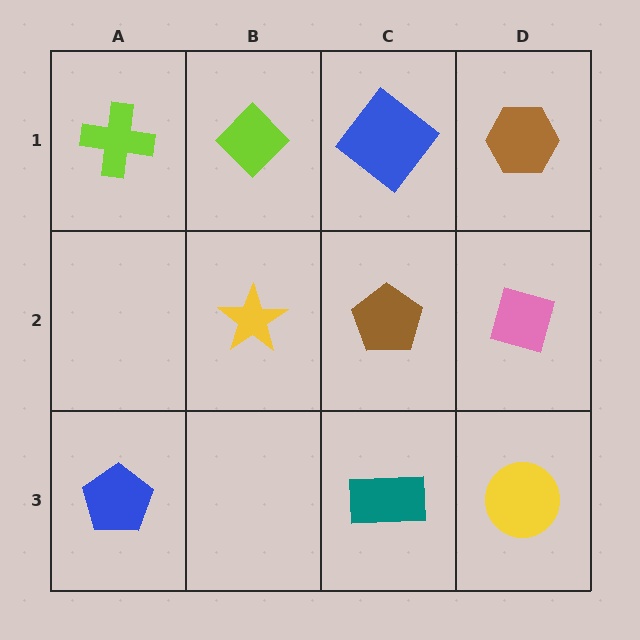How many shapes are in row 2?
3 shapes.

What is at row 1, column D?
A brown hexagon.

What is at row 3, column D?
A yellow circle.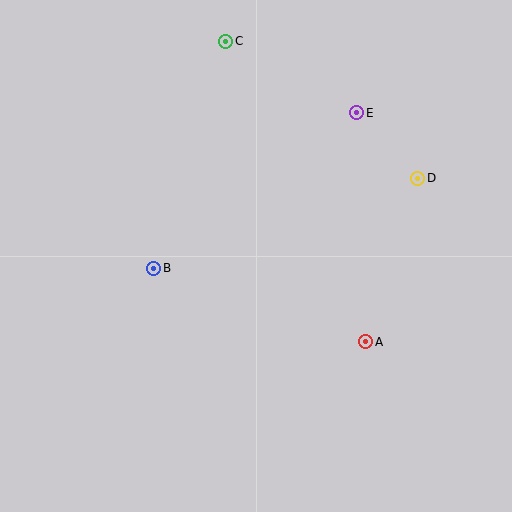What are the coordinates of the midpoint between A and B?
The midpoint between A and B is at (260, 305).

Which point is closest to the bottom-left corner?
Point B is closest to the bottom-left corner.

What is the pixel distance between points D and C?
The distance between D and C is 236 pixels.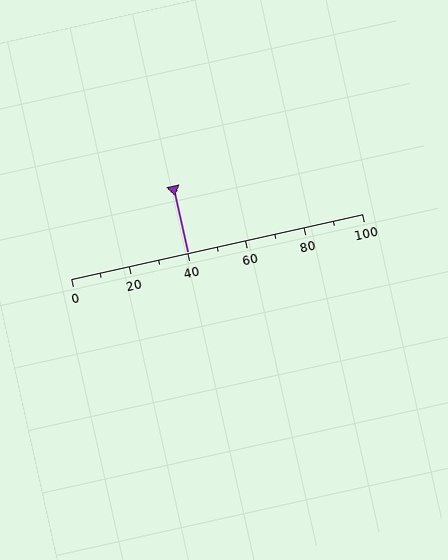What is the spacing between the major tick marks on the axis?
The major ticks are spaced 20 apart.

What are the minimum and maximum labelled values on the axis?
The axis runs from 0 to 100.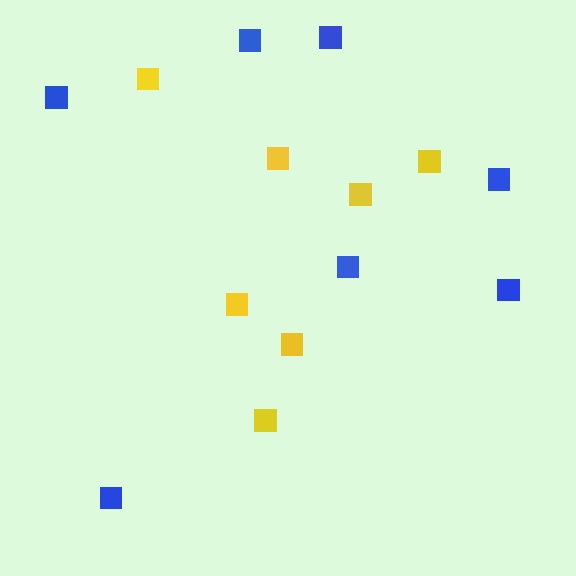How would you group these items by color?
There are 2 groups: one group of blue squares (7) and one group of yellow squares (7).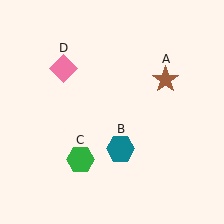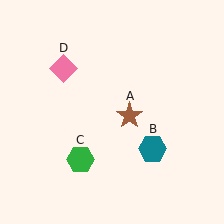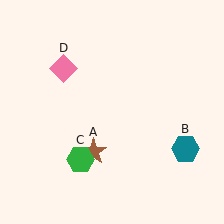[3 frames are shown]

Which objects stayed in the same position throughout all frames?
Green hexagon (object C) and pink diamond (object D) remained stationary.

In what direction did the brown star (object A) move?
The brown star (object A) moved down and to the left.